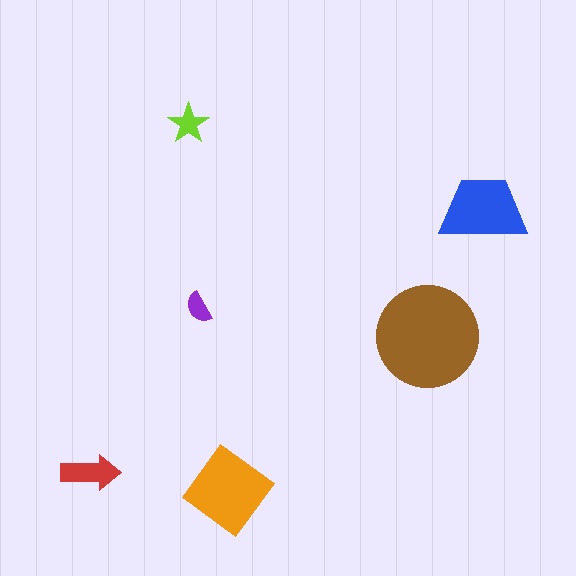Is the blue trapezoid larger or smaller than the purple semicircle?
Larger.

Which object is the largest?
The brown circle.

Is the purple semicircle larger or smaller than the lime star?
Smaller.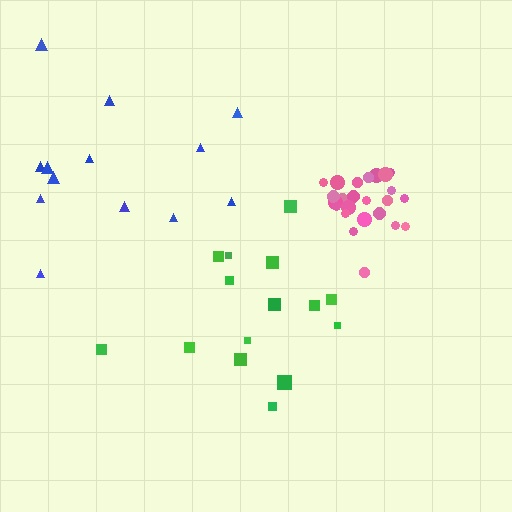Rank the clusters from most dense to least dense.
pink, green, blue.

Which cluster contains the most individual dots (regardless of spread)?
Pink (24).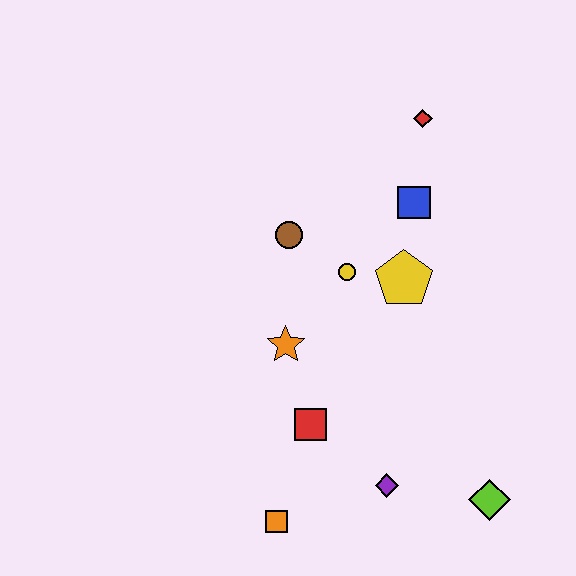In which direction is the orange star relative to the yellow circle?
The orange star is below the yellow circle.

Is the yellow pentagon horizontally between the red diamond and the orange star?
Yes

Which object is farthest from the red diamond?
The orange square is farthest from the red diamond.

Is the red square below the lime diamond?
No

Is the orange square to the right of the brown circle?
No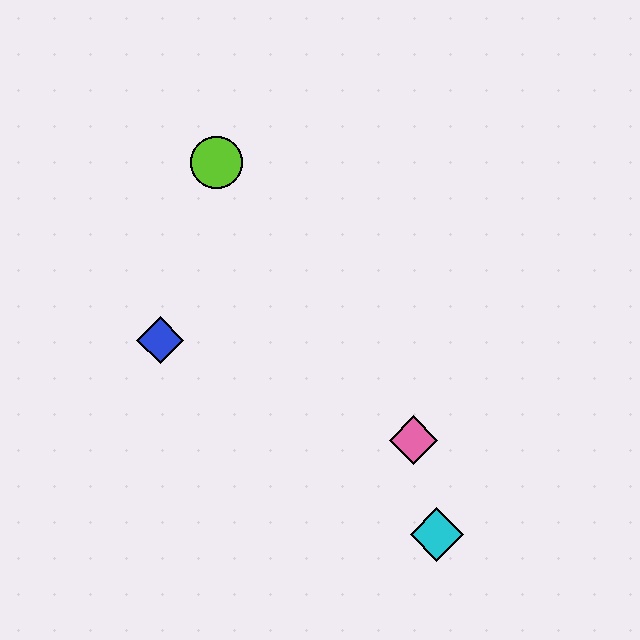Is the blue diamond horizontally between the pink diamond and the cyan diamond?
No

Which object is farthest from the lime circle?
The cyan diamond is farthest from the lime circle.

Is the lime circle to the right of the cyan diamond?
No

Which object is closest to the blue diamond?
The lime circle is closest to the blue diamond.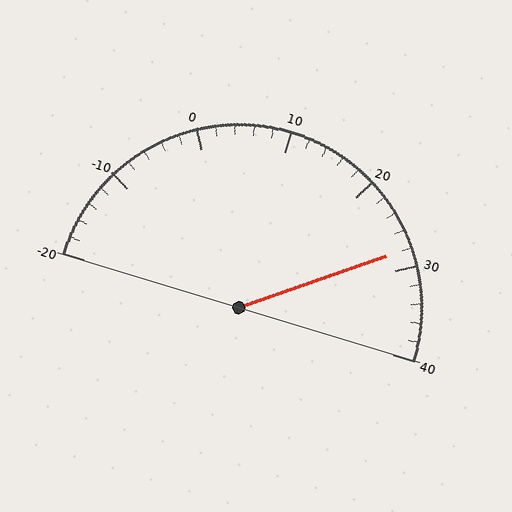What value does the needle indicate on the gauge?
The needle indicates approximately 28.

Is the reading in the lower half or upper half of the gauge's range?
The reading is in the upper half of the range (-20 to 40).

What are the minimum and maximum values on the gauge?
The gauge ranges from -20 to 40.